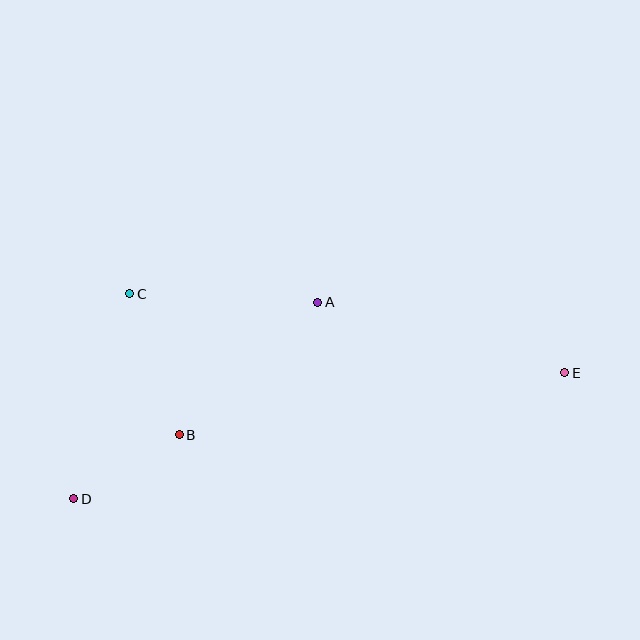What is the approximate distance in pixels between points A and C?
The distance between A and C is approximately 188 pixels.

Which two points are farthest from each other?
Points D and E are farthest from each other.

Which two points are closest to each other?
Points B and D are closest to each other.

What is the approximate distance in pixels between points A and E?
The distance between A and E is approximately 257 pixels.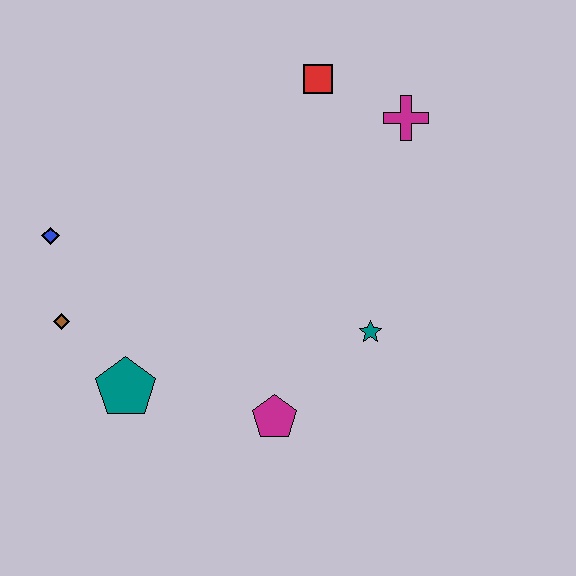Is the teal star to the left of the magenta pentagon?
No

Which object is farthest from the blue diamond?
The magenta cross is farthest from the blue diamond.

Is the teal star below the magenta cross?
Yes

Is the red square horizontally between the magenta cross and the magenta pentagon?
Yes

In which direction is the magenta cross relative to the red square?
The magenta cross is to the right of the red square.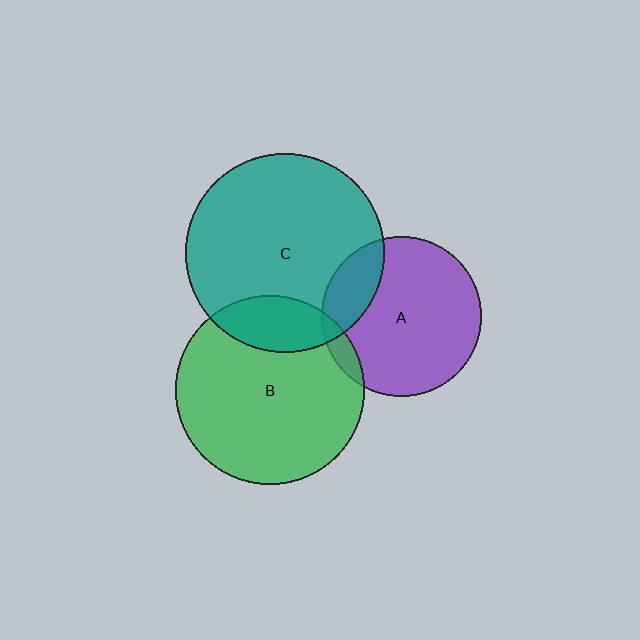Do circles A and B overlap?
Yes.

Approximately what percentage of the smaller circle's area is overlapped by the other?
Approximately 5%.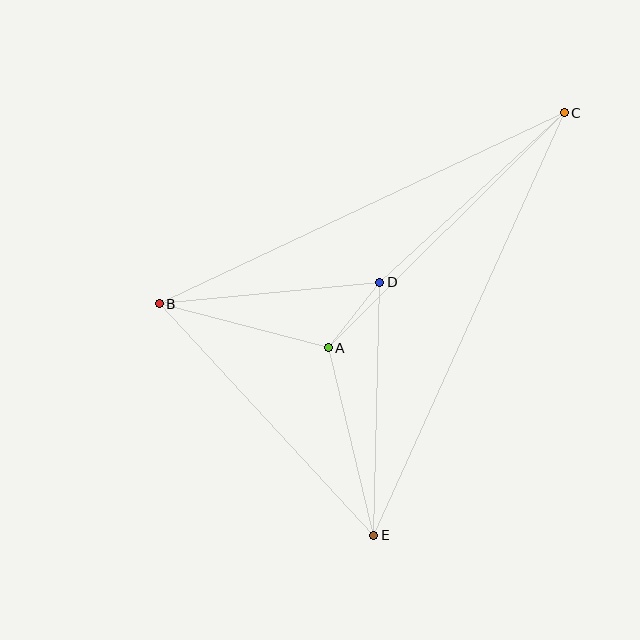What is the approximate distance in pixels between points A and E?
The distance between A and E is approximately 193 pixels.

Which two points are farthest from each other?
Points C and E are farthest from each other.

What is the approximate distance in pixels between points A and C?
The distance between A and C is approximately 333 pixels.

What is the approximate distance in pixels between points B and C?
The distance between B and C is approximately 448 pixels.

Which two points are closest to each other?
Points A and D are closest to each other.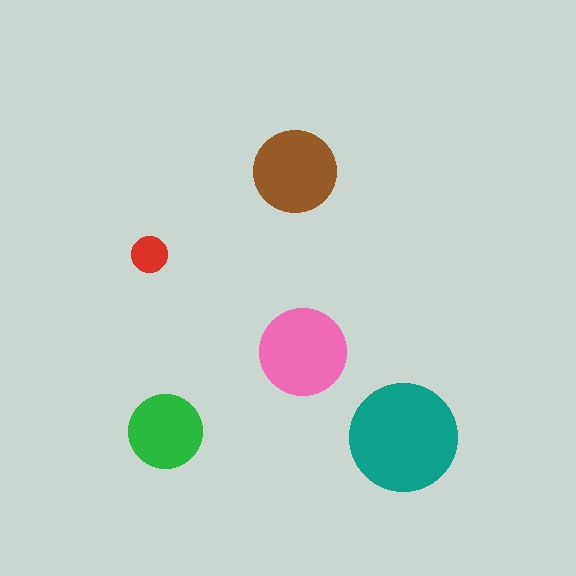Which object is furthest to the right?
The teal circle is rightmost.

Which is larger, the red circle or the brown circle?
The brown one.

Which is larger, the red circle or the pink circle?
The pink one.